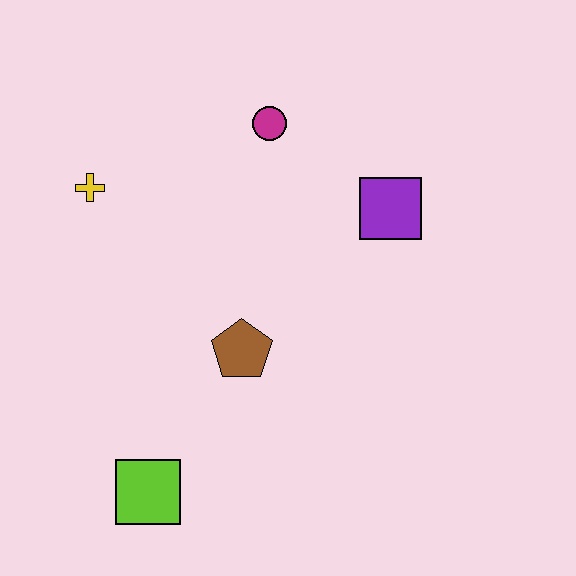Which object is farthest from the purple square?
The lime square is farthest from the purple square.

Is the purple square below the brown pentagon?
No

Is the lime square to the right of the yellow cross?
Yes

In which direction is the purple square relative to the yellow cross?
The purple square is to the right of the yellow cross.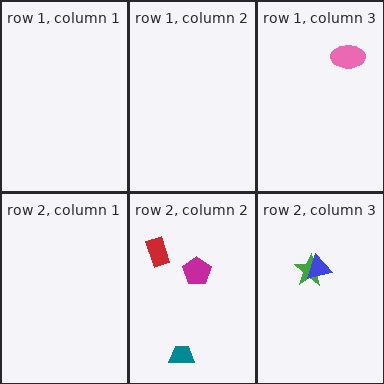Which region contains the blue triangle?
The row 2, column 3 region.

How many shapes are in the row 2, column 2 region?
3.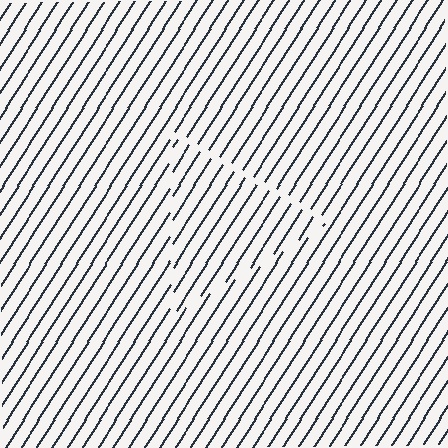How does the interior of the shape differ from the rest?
The interior of the shape contains the same grating, shifted by half a period — the contour is defined by the phase discontinuity where line-ends from the inner and outer gratings abut.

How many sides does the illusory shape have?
3 sides — the line-ends trace a triangle.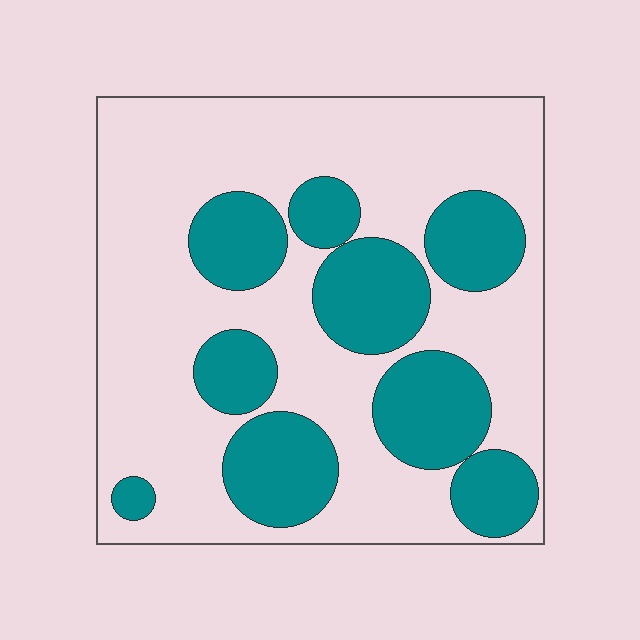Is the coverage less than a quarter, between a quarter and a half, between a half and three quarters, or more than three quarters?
Between a quarter and a half.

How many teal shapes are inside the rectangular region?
9.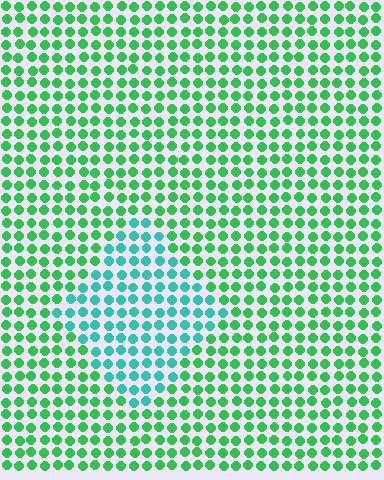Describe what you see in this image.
The image is filled with small green elements in a uniform arrangement. A diamond-shaped region is visible where the elements are tinted to a slightly different hue, forming a subtle color boundary.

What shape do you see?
I see a diamond.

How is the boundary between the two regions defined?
The boundary is defined purely by a slight shift in hue (about 39 degrees). Spacing, size, and orientation are identical on both sides.